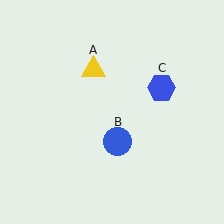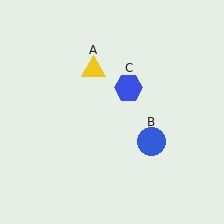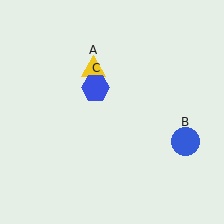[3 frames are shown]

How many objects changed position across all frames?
2 objects changed position: blue circle (object B), blue hexagon (object C).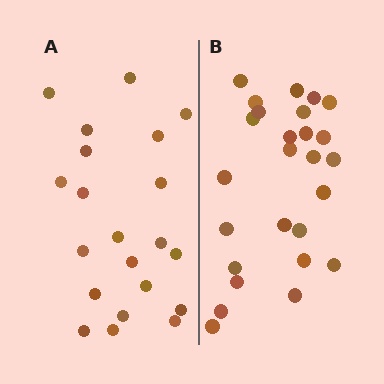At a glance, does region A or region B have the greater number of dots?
Region B (the right region) has more dots.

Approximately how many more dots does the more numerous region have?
Region B has about 5 more dots than region A.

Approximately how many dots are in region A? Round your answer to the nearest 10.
About 20 dots. (The exact count is 21, which rounds to 20.)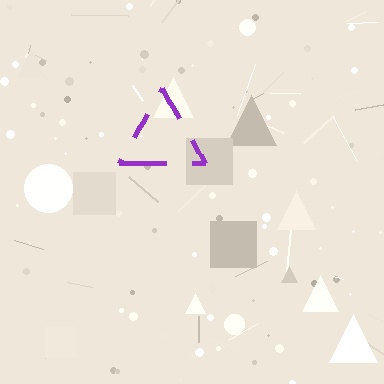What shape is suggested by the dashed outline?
The dashed outline suggests a triangle.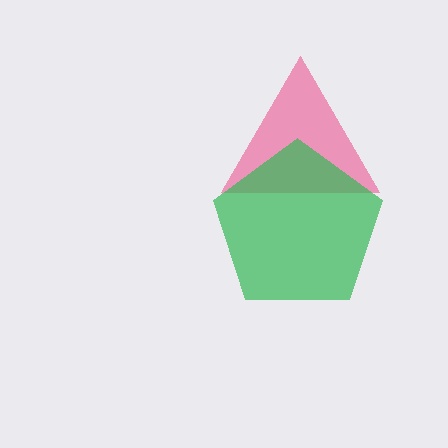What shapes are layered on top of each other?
The layered shapes are: a pink triangle, a green pentagon.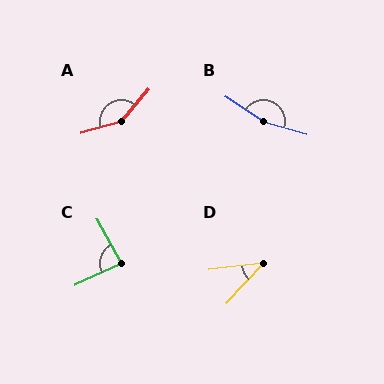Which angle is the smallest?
D, at approximately 40 degrees.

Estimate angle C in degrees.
Approximately 86 degrees.